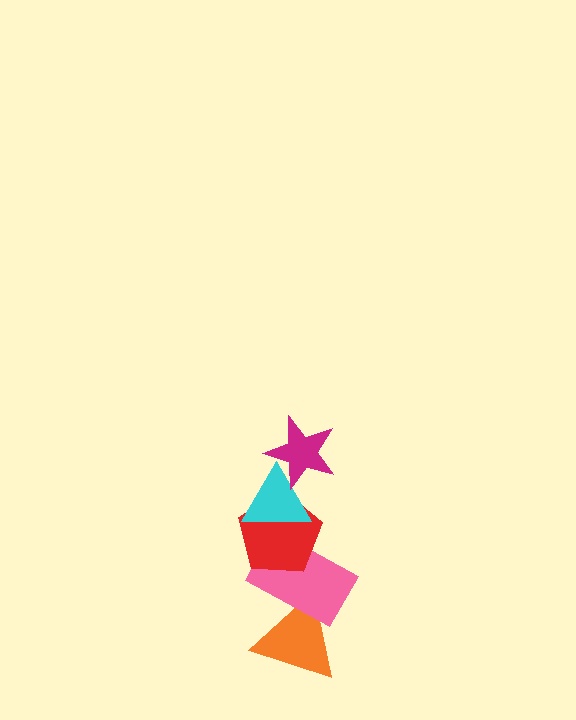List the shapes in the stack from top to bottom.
From top to bottom: the magenta star, the cyan triangle, the red pentagon, the pink rectangle, the orange triangle.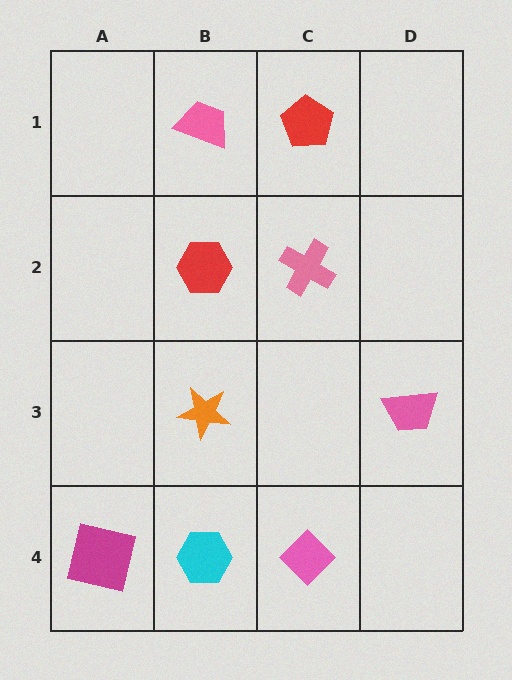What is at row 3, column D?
A pink trapezoid.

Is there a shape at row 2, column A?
No, that cell is empty.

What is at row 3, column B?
An orange star.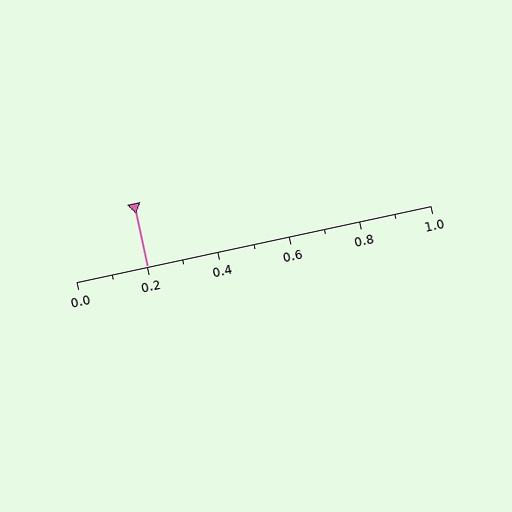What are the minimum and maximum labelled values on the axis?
The axis runs from 0.0 to 1.0.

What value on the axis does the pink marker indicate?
The marker indicates approximately 0.2.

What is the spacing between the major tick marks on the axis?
The major ticks are spaced 0.2 apart.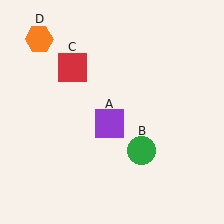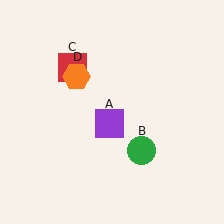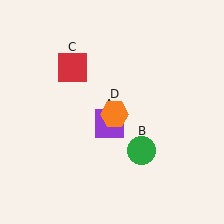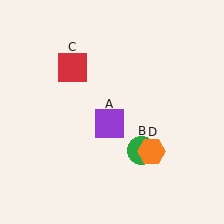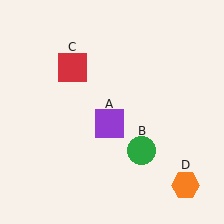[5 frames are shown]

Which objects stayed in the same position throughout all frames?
Purple square (object A) and green circle (object B) and red square (object C) remained stationary.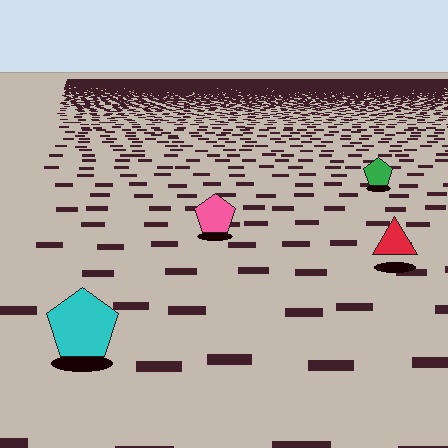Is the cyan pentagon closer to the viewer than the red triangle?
Yes. The cyan pentagon is closer — you can tell from the texture gradient: the ground texture is coarser near it.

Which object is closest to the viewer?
The cyan pentagon is closest. The texture marks near it are larger and more spread out.